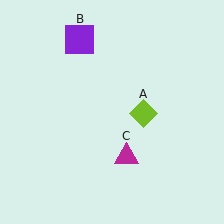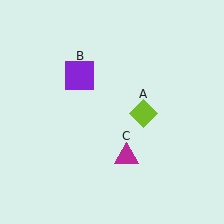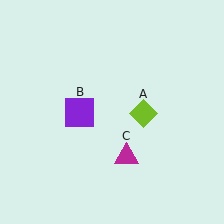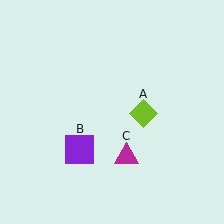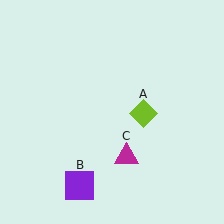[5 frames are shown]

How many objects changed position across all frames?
1 object changed position: purple square (object B).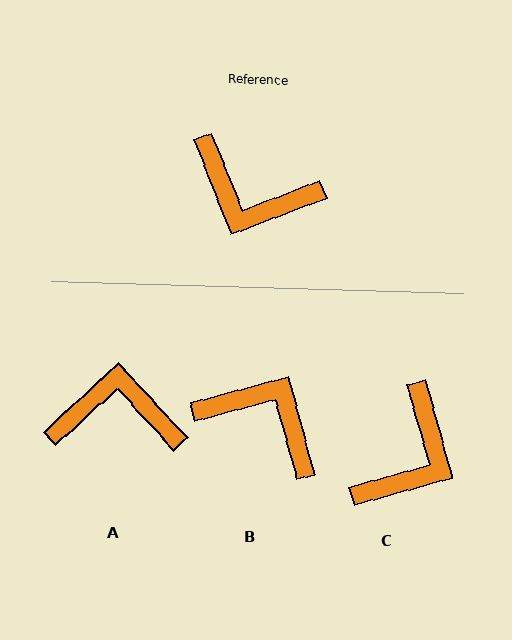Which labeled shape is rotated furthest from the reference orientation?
B, about 174 degrees away.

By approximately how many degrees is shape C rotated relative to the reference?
Approximately 84 degrees counter-clockwise.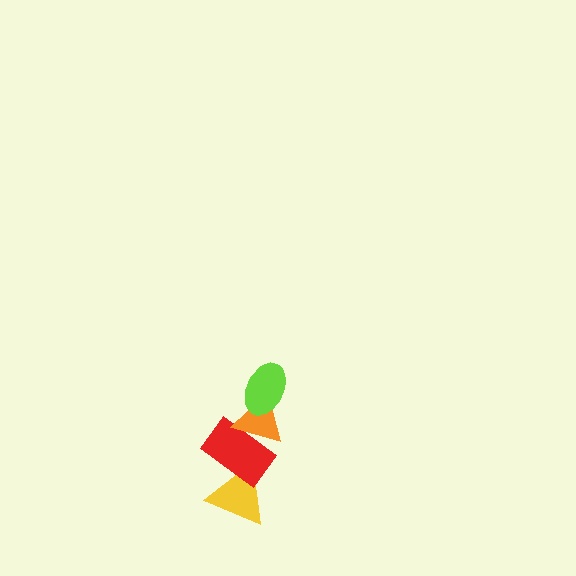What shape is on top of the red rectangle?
The orange triangle is on top of the red rectangle.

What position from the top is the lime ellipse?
The lime ellipse is 1st from the top.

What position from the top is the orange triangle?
The orange triangle is 2nd from the top.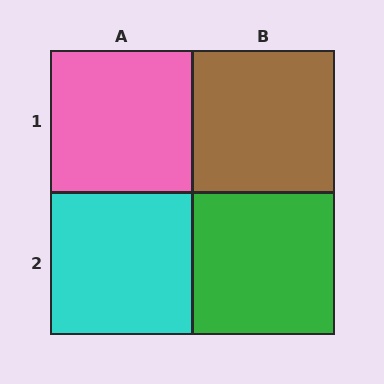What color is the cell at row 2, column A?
Cyan.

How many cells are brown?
1 cell is brown.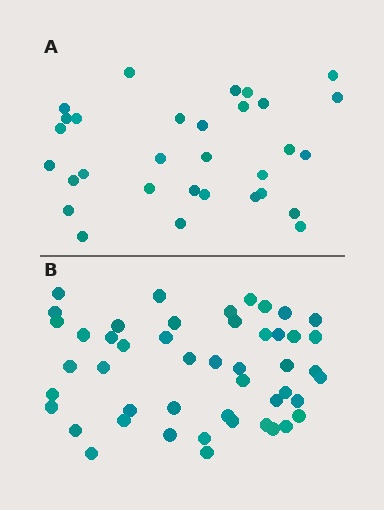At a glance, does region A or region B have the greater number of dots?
Region B (the bottom region) has more dots.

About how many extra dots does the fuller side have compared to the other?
Region B has approximately 15 more dots than region A.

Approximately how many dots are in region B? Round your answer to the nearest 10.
About 50 dots. (The exact count is 48, which rounds to 50.)